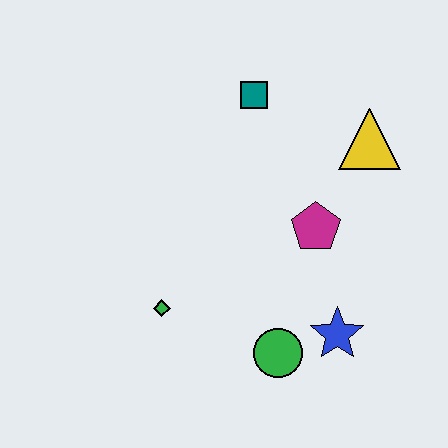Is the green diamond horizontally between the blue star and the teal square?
No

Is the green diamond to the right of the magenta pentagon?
No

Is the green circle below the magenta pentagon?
Yes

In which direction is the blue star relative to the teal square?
The blue star is below the teal square.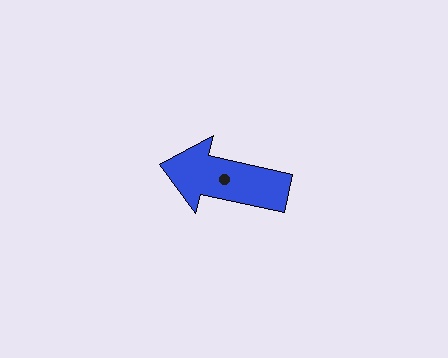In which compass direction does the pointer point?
West.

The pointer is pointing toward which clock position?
Roughly 9 o'clock.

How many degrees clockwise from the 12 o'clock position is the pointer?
Approximately 283 degrees.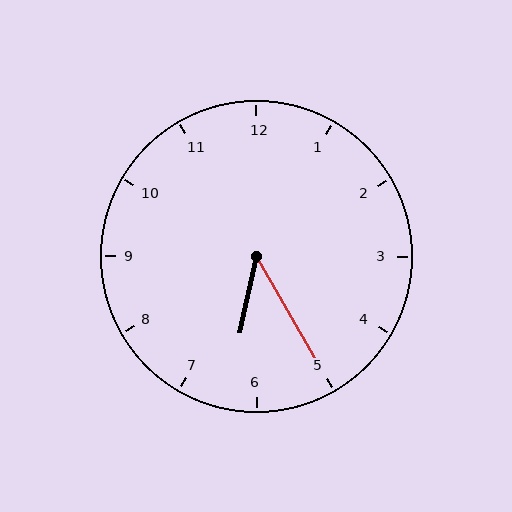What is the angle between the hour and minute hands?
Approximately 42 degrees.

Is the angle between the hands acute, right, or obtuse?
It is acute.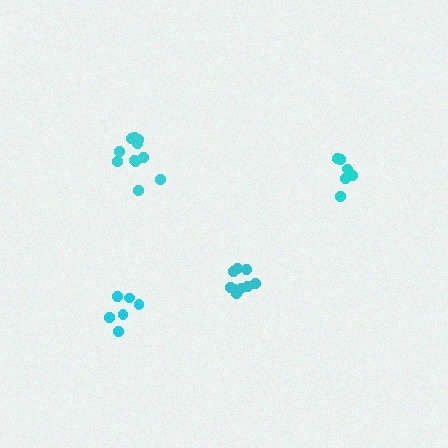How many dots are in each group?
Group 1: 11 dots, Group 2: 6 dots, Group 3: 9 dots, Group 4: 6 dots (32 total).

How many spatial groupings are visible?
There are 4 spatial groupings.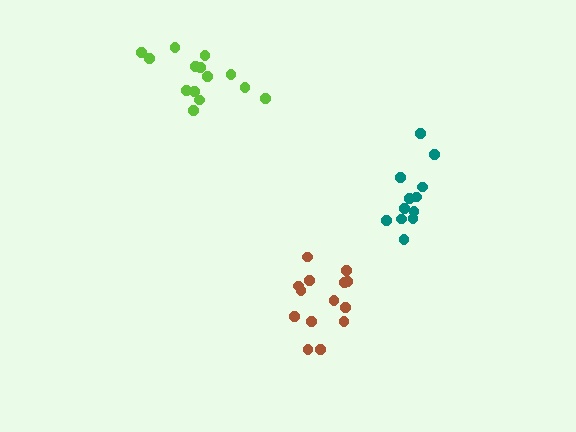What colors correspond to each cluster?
The clusters are colored: brown, teal, lime.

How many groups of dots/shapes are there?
There are 3 groups.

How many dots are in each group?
Group 1: 14 dots, Group 2: 12 dots, Group 3: 14 dots (40 total).